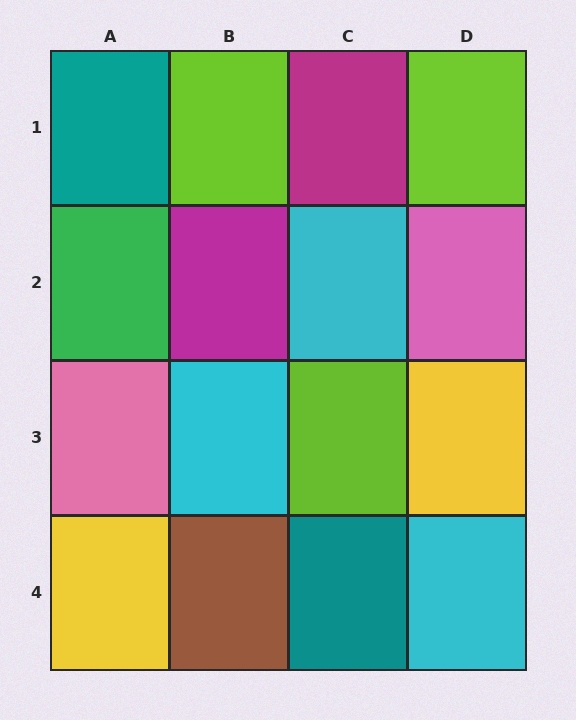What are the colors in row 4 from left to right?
Yellow, brown, teal, cyan.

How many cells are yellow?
2 cells are yellow.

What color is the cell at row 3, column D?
Yellow.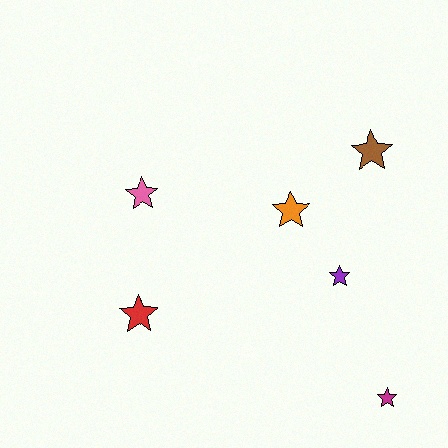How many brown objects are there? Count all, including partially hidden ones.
There is 1 brown object.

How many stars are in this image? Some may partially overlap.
There are 6 stars.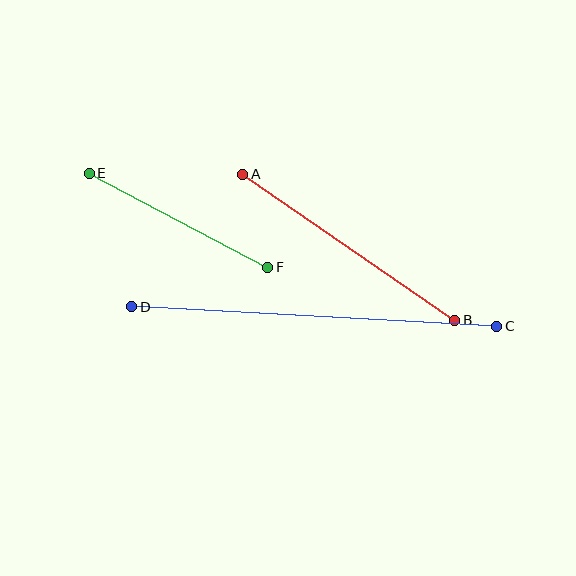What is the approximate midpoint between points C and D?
The midpoint is at approximately (314, 316) pixels.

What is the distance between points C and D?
The distance is approximately 366 pixels.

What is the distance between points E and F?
The distance is approximately 202 pixels.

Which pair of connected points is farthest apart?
Points C and D are farthest apart.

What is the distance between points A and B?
The distance is approximately 257 pixels.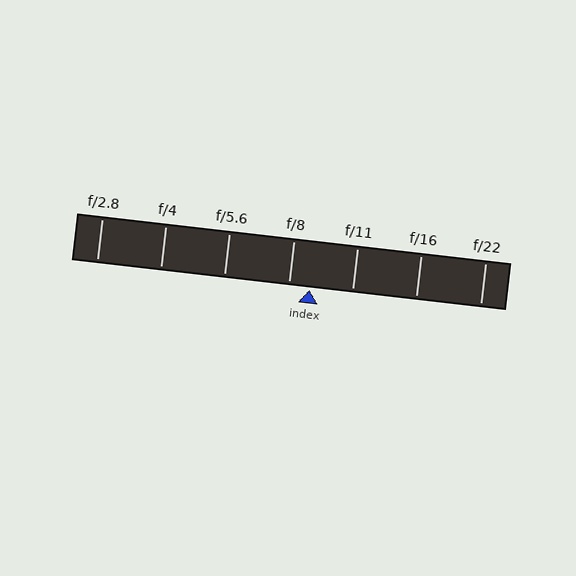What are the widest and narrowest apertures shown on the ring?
The widest aperture shown is f/2.8 and the narrowest is f/22.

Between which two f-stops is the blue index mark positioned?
The index mark is between f/8 and f/11.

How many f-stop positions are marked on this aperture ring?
There are 7 f-stop positions marked.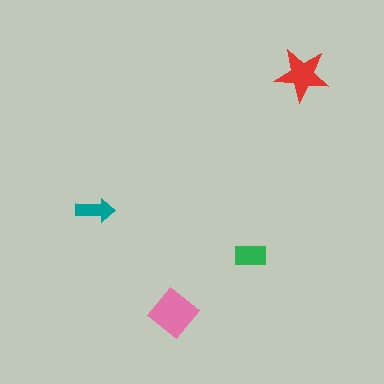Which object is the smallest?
The teal arrow.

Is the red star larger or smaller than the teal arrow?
Larger.